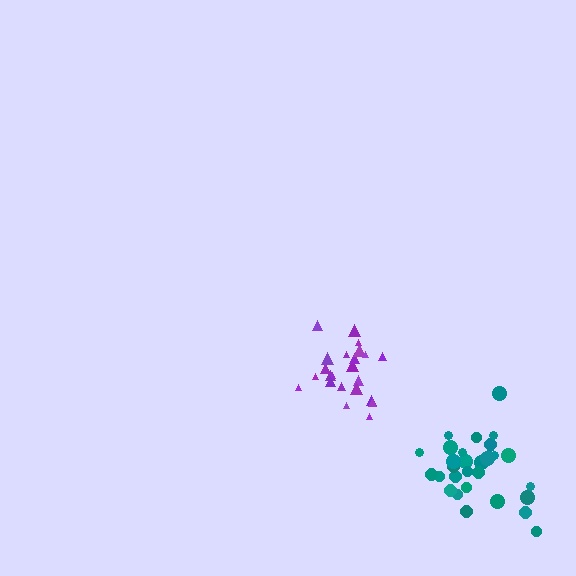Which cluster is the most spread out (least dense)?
Teal.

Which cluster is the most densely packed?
Purple.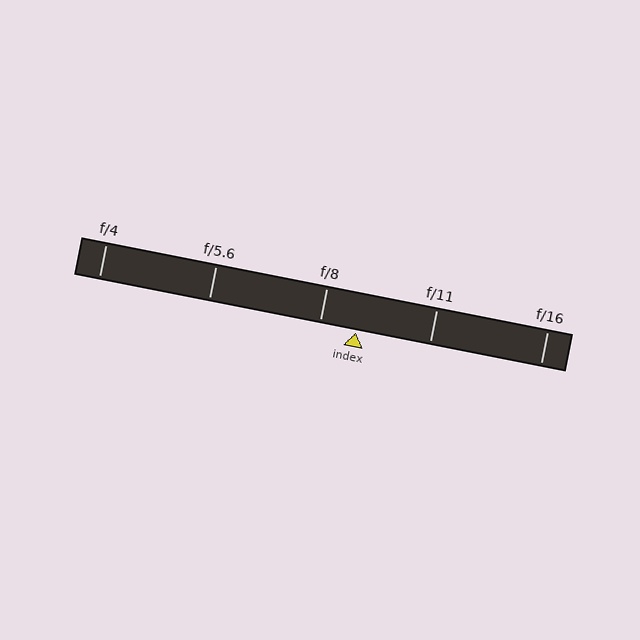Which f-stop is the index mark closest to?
The index mark is closest to f/8.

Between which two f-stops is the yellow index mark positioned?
The index mark is between f/8 and f/11.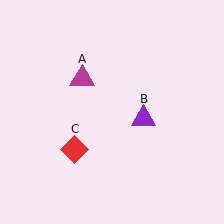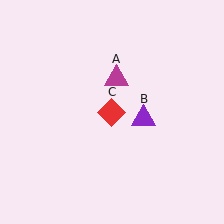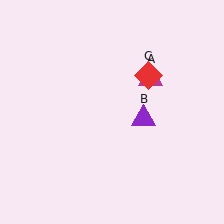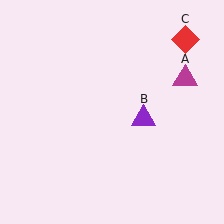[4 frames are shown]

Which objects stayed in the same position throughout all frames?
Purple triangle (object B) remained stationary.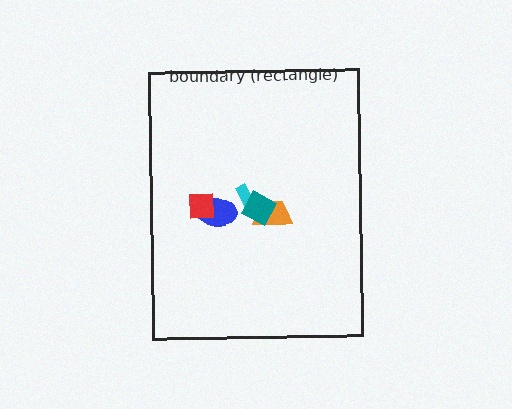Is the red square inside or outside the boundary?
Inside.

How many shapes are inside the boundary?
5 inside, 0 outside.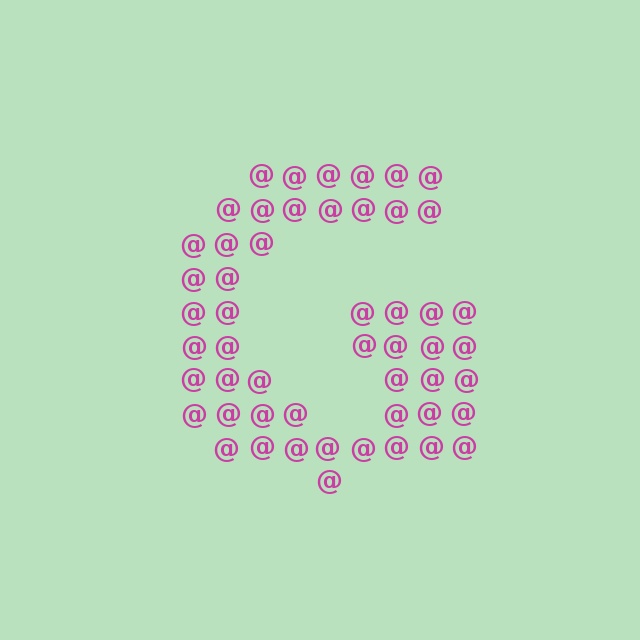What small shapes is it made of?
It is made of small at signs.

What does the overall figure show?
The overall figure shows the letter G.